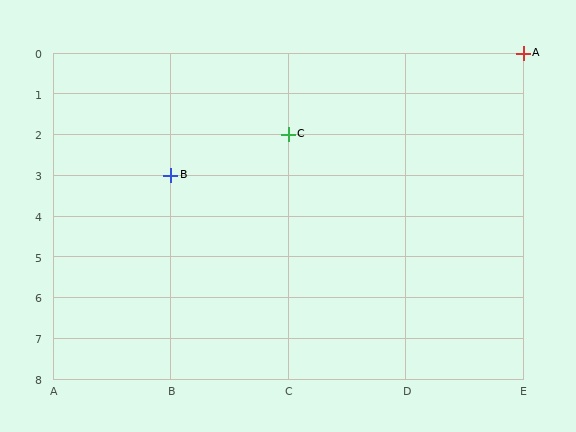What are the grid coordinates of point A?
Point A is at grid coordinates (E, 0).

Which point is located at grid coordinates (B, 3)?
Point B is at (B, 3).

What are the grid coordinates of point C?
Point C is at grid coordinates (C, 2).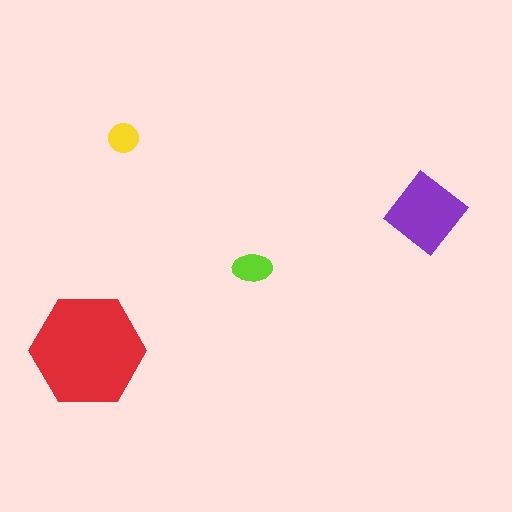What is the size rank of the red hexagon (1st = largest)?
1st.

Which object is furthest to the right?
The purple diamond is rightmost.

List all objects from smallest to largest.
The yellow circle, the lime ellipse, the purple diamond, the red hexagon.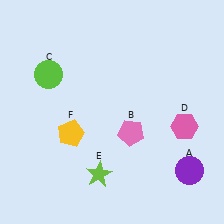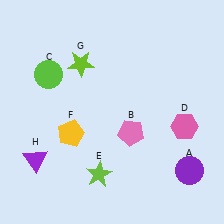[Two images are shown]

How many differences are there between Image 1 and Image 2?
There are 2 differences between the two images.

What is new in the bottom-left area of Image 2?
A purple triangle (H) was added in the bottom-left area of Image 2.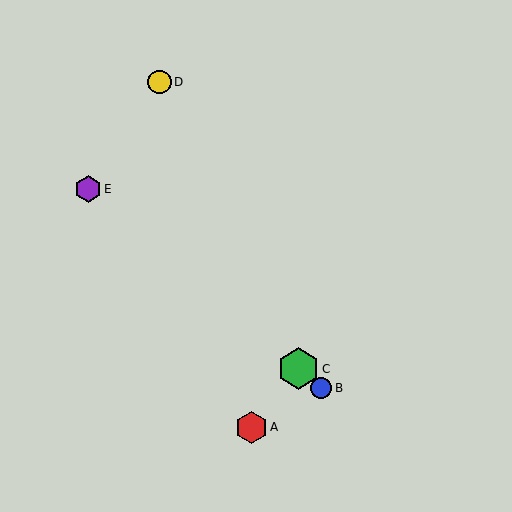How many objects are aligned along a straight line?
3 objects (B, C, E) are aligned along a straight line.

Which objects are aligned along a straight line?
Objects B, C, E are aligned along a straight line.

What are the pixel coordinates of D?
Object D is at (159, 82).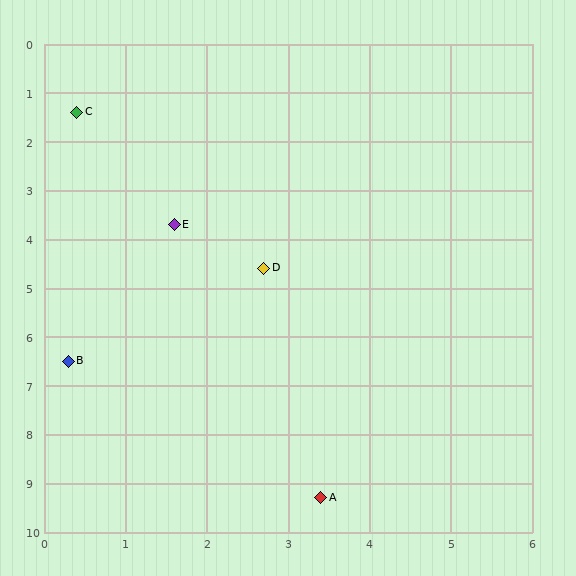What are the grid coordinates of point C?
Point C is at approximately (0.4, 1.4).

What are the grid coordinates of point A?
Point A is at approximately (3.4, 9.3).